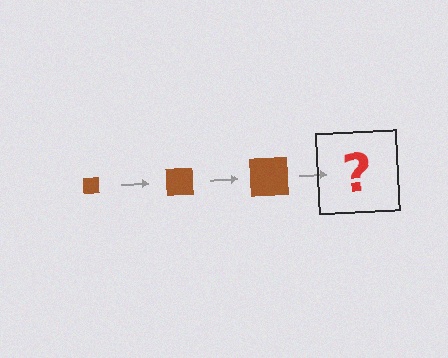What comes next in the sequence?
The next element should be a brown square, larger than the previous one.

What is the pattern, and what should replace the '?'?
The pattern is that the square gets progressively larger each step. The '?' should be a brown square, larger than the previous one.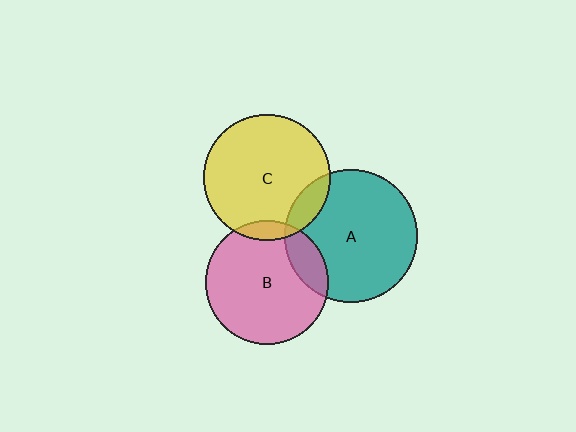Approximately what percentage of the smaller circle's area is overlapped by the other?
Approximately 10%.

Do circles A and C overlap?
Yes.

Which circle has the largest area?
Circle A (teal).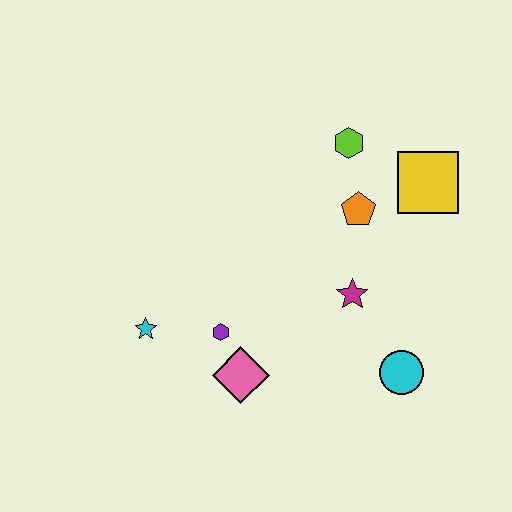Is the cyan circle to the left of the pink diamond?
No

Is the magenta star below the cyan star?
No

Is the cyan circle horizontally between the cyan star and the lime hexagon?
No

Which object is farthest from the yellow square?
The cyan star is farthest from the yellow square.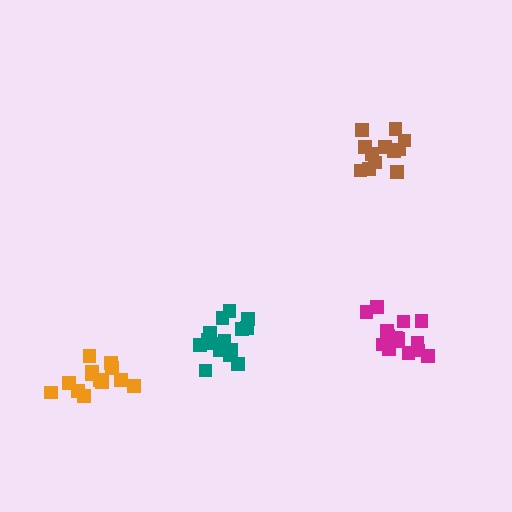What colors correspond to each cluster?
The clusters are colored: orange, brown, teal, magenta.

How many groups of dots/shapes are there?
There are 4 groups.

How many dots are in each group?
Group 1: 13 dots, Group 2: 12 dots, Group 3: 16 dots, Group 4: 15 dots (56 total).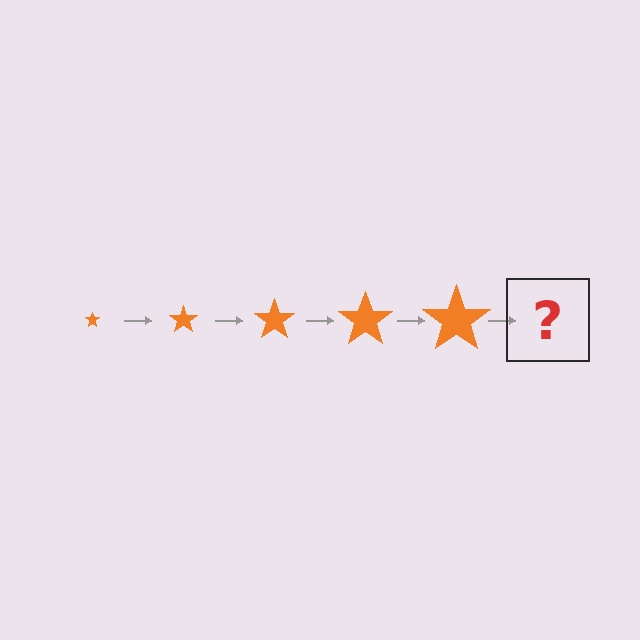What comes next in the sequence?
The next element should be an orange star, larger than the previous one.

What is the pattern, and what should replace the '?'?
The pattern is that the star gets progressively larger each step. The '?' should be an orange star, larger than the previous one.